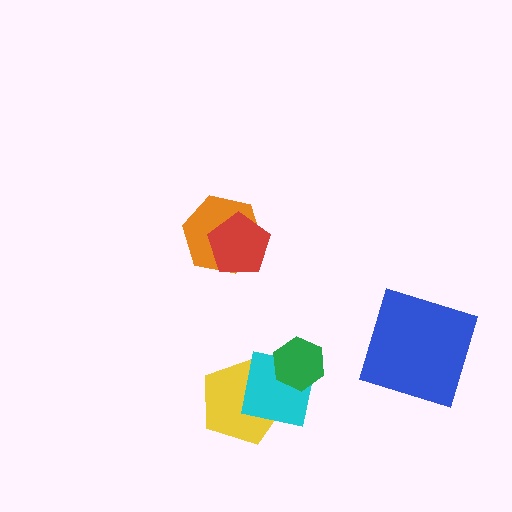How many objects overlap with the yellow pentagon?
1 object overlaps with the yellow pentagon.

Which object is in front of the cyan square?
The green hexagon is in front of the cyan square.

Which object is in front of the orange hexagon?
The red pentagon is in front of the orange hexagon.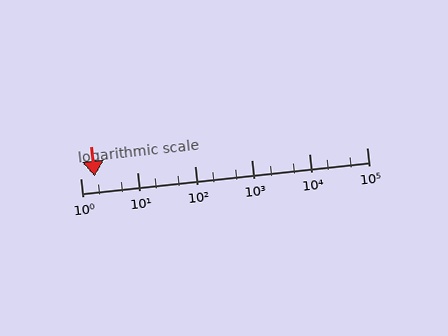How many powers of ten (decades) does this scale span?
The scale spans 5 decades, from 1 to 100000.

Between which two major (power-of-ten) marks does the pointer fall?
The pointer is between 1 and 10.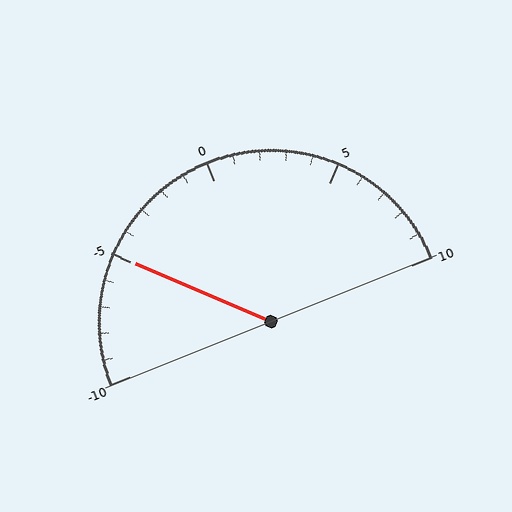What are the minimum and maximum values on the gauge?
The gauge ranges from -10 to 10.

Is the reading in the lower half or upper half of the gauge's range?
The reading is in the lower half of the range (-10 to 10).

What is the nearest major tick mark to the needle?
The nearest major tick mark is -5.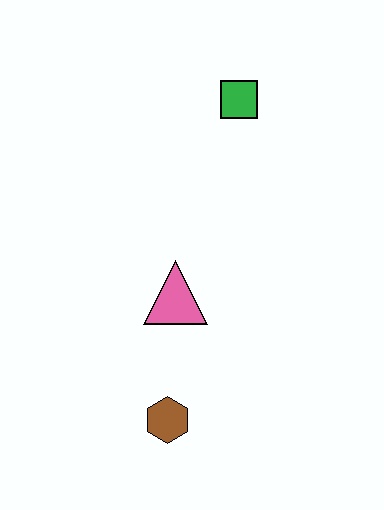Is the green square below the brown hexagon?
No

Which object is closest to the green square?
The pink triangle is closest to the green square.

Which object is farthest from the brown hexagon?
The green square is farthest from the brown hexagon.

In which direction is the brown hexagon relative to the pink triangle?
The brown hexagon is below the pink triangle.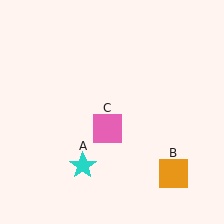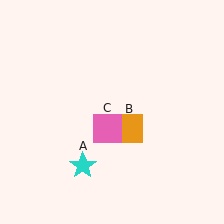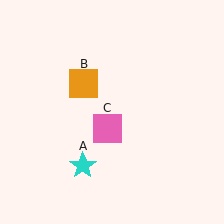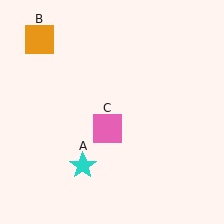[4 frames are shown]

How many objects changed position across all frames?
1 object changed position: orange square (object B).